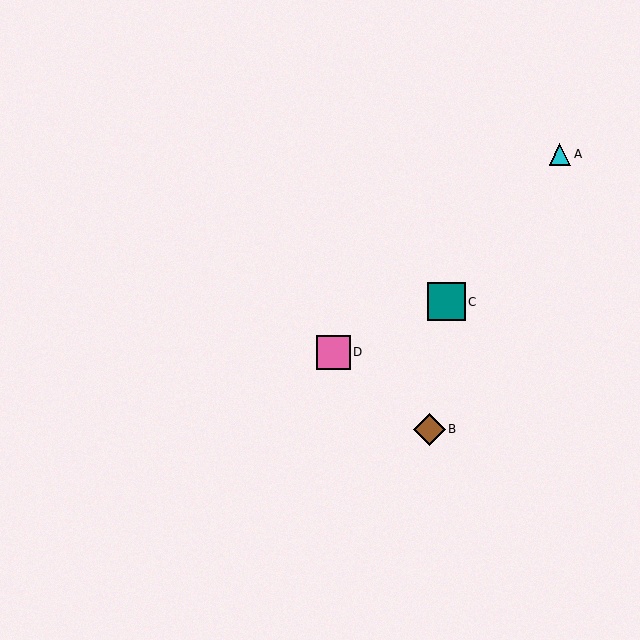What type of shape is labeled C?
Shape C is a teal square.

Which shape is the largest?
The teal square (labeled C) is the largest.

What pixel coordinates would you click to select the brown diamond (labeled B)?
Click at (429, 429) to select the brown diamond B.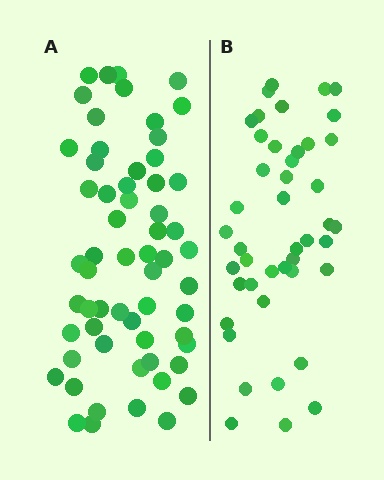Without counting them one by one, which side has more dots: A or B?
Region A (the left region) has more dots.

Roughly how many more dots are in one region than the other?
Region A has approximately 15 more dots than region B.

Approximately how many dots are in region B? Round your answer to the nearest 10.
About 40 dots. (The exact count is 44, which rounds to 40.)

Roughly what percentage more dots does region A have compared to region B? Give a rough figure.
About 35% more.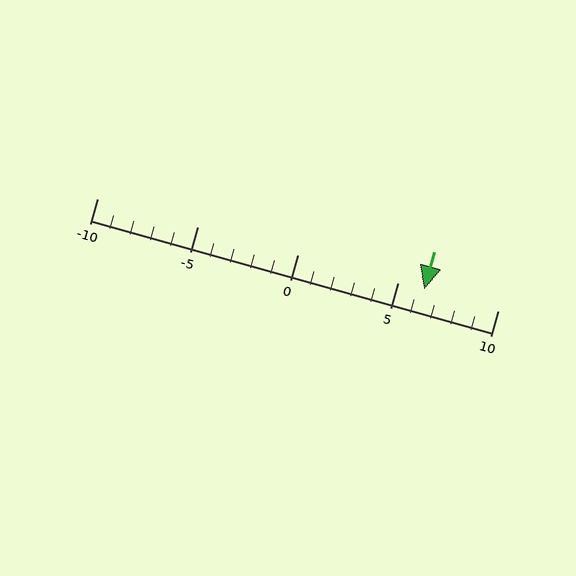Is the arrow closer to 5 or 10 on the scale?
The arrow is closer to 5.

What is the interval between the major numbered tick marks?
The major tick marks are spaced 5 units apart.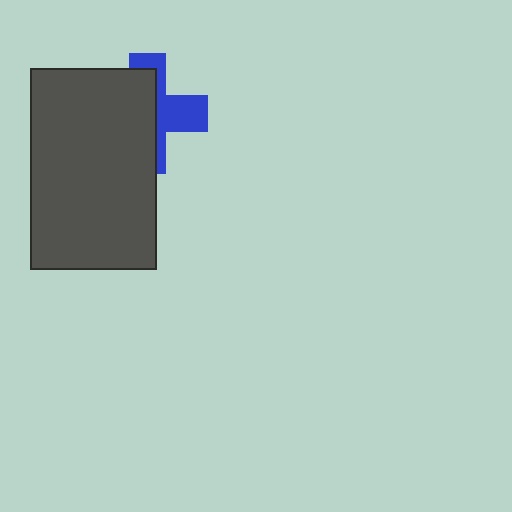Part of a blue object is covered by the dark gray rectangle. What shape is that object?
It is a cross.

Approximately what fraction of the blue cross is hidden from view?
Roughly 61% of the blue cross is hidden behind the dark gray rectangle.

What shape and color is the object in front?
The object in front is a dark gray rectangle.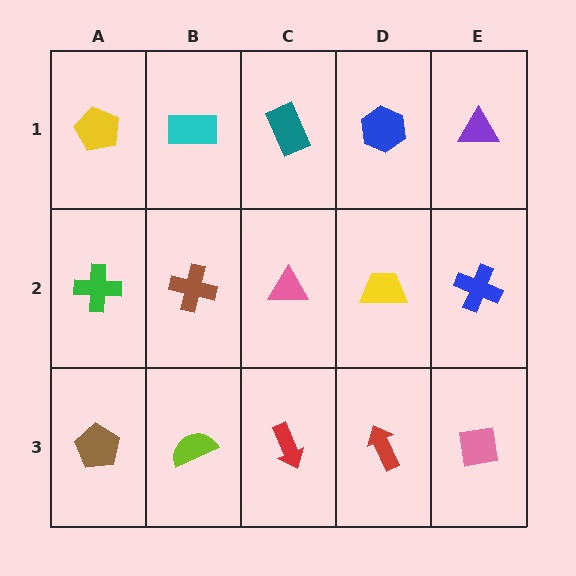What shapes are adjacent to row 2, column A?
A yellow pentagon (row 1, column A), a brown pentagon (row 3, column A), a brown cross (row 2, column B).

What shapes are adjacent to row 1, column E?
A blue cross (row 2, column E), a blue hexagon (row 1, column D).